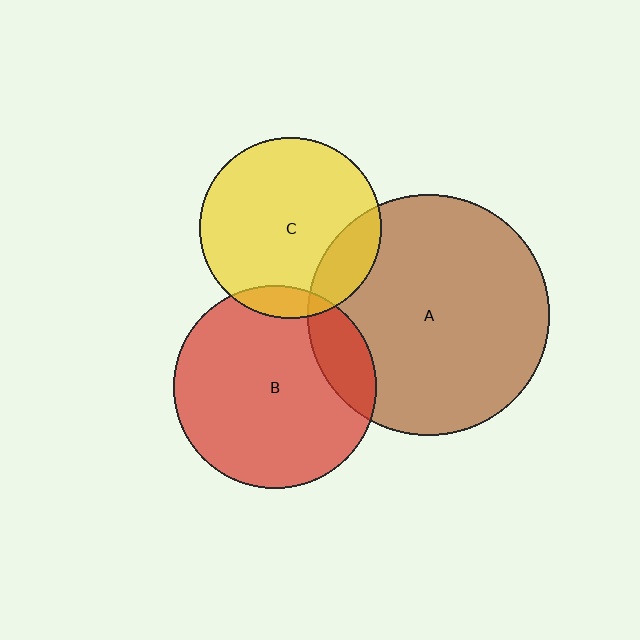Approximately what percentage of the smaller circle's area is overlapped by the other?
Approximately 15%.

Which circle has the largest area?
Circle A (brown).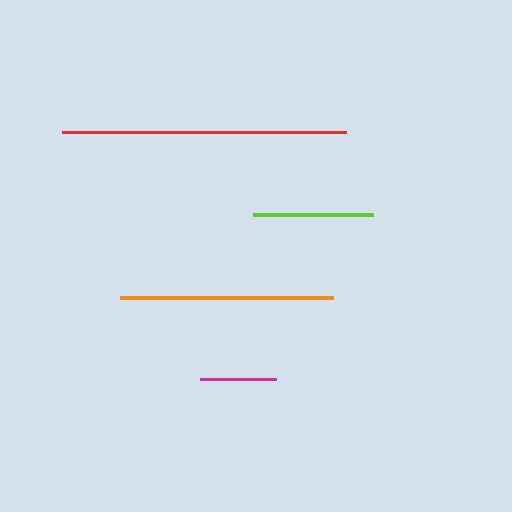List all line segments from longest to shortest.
From longest to shortest: red, orange, lime, magenta.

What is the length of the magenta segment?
The magenta segment is approximately 76 pixels long.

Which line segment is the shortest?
The magenta line is the shortest at approximately 76 pixels.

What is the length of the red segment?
The red segment is approximately 284 pixels long.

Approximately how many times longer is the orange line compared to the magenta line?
The orange line is approximately 2.8 times the length of the magenta line.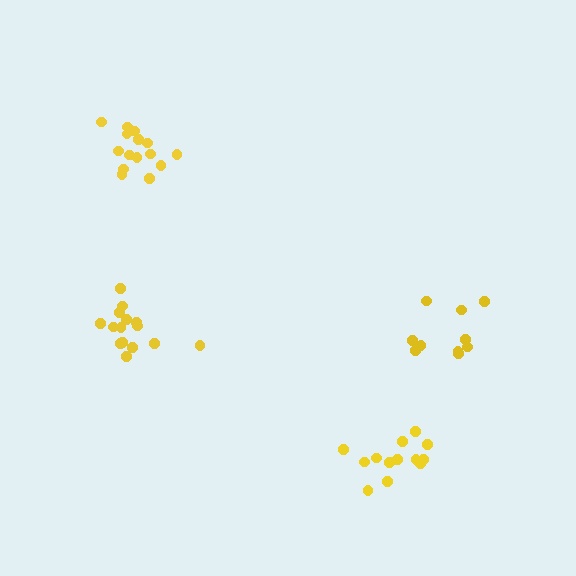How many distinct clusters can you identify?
There are 4 distinct clusters.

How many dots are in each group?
Group 1: 15 dots, Group 2: 13 dots, Group 3: 15 dots, Group 4: 10 dots (53 total).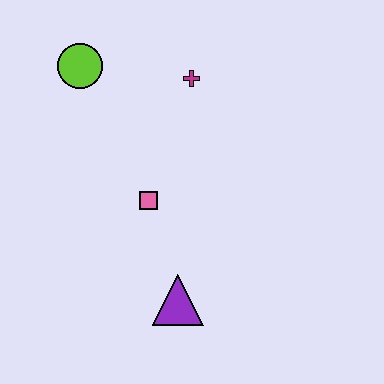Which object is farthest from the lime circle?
The purple triangle is farthest from the lime circle.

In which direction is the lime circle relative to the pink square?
The lime circle is above the pink square.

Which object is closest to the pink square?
The purple triangle is closest to the pink square.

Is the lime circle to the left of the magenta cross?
Yes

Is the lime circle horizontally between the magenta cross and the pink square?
No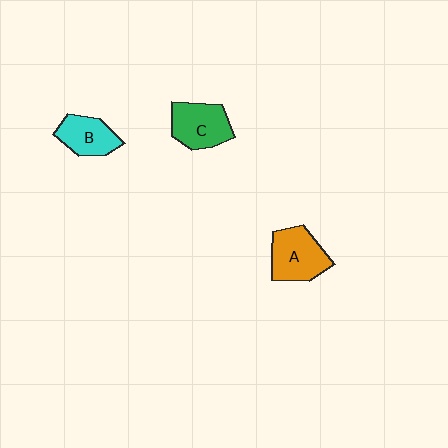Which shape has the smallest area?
Shape B (cyan).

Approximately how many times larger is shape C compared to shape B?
Approximately 1.2 times.